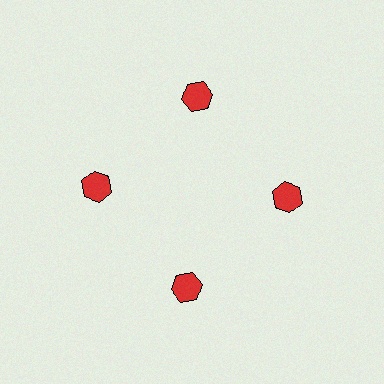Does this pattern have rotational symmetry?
Yes, this pattern has 4-fold rotational symmetry. It looks the same after rotating 90 degrees around the center.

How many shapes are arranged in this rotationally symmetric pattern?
There are 4 shapes, arranged in 4 groups of 1.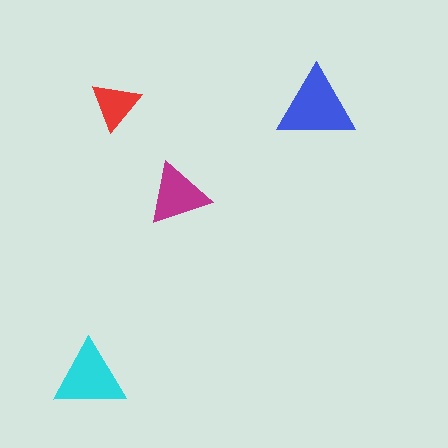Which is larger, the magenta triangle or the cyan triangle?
The cyan one.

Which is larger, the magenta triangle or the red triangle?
The magenta one.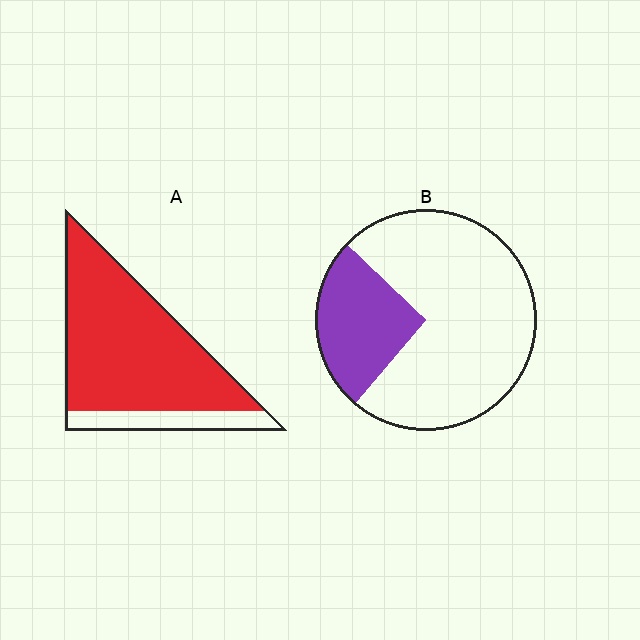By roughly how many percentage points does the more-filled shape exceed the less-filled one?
By roughly 55 percentage points (A over B).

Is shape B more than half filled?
No.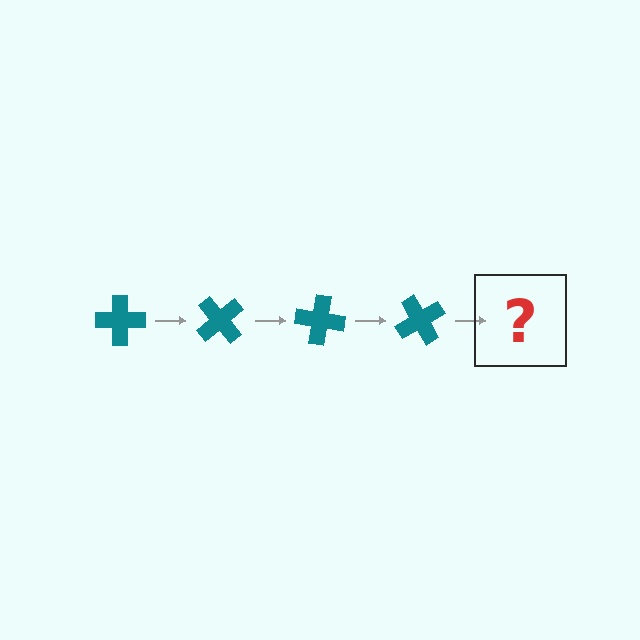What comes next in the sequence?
The next element should be a teal cross rotated 200 degrees.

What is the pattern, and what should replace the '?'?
The pattern is that the cross rotates 50 degrees each step. The '?' should be a teal cross rotated 200 degrees.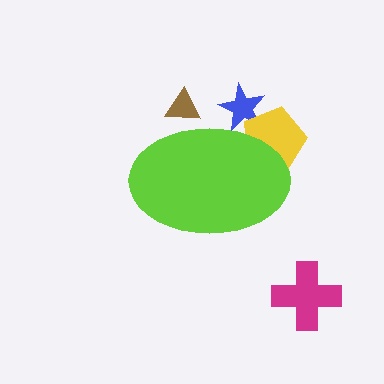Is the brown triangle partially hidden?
Yes, the brown triangle is partially hidden behind the lime ellipse.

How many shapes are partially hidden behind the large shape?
3 shapes are partially hidden.